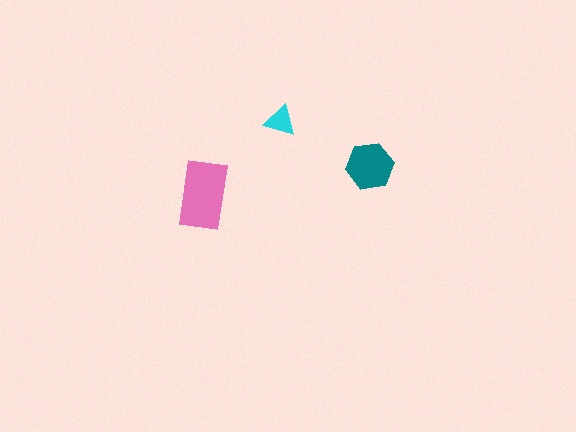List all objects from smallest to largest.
The cyan triangle, the teal hexagon, the pink rectangle.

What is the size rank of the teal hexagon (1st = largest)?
2nd.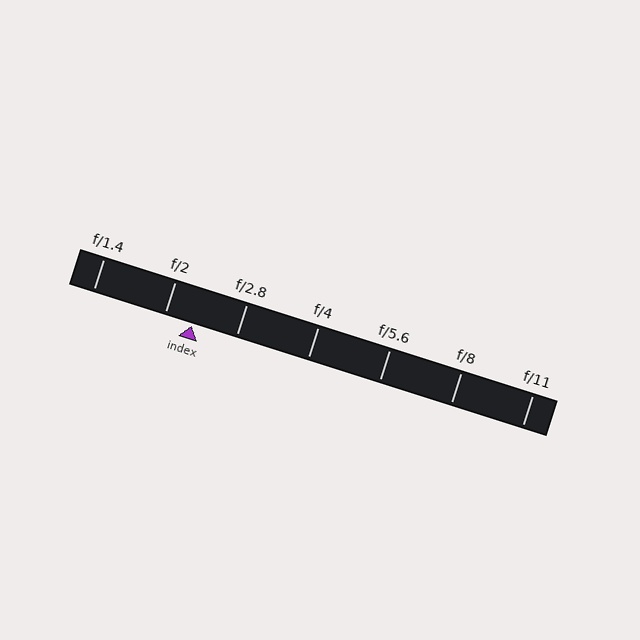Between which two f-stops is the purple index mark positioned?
The index mark is between f/2 and f/2.8.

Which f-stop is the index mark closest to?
The index mark is closest to f/2.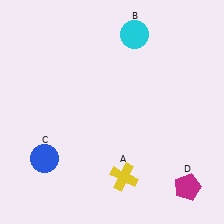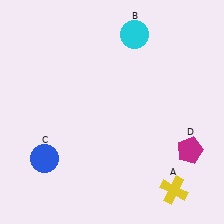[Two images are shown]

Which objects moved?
The objects that moved are: the yellow cross (A), the magenta pentagon (D).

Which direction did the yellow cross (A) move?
The yellow cross (A) moved right.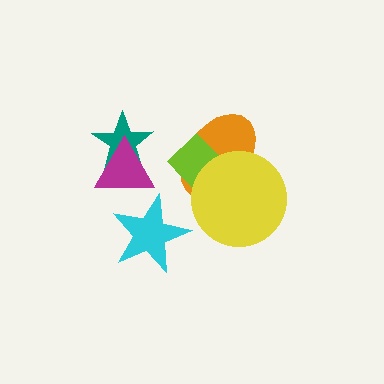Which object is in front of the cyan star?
The magenta triangle is in front of the cyan star.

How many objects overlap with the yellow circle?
2 objects overlap with the yellow circle.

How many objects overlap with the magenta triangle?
2 objects overlap with the magenta triangle.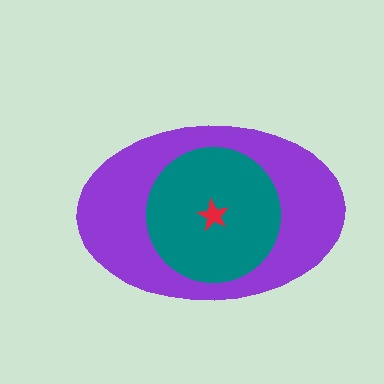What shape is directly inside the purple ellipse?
The teal circle.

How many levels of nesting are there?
3.